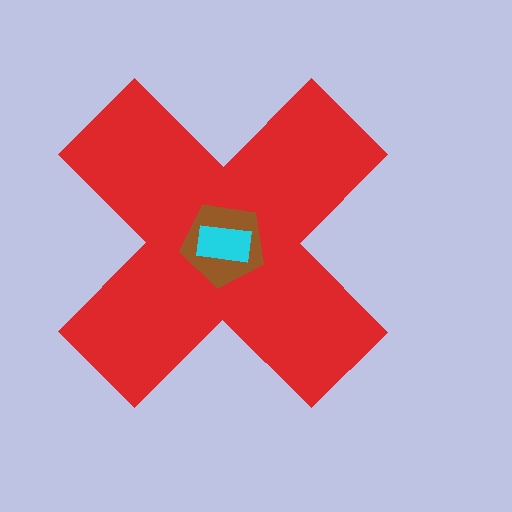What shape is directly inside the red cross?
The brown pentagon.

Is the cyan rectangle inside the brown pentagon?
Yes.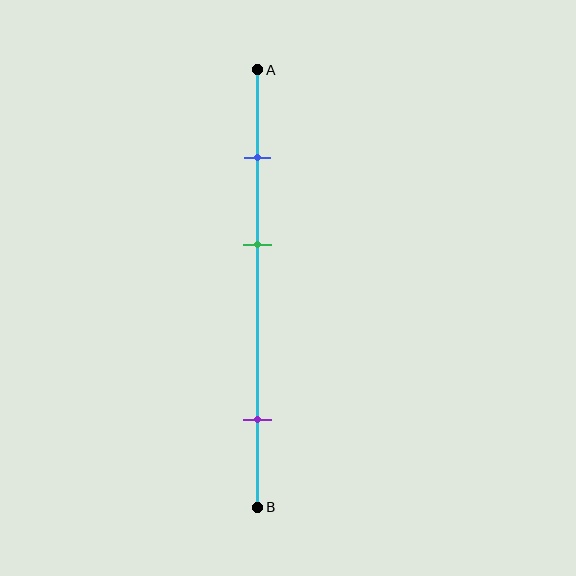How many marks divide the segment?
There are 3 marks dividing the segment.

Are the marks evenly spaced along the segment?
No, the marks are not evenly spaced.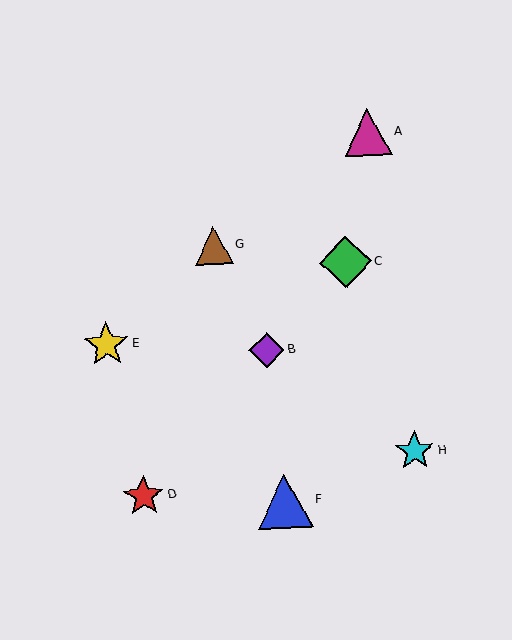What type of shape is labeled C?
Shape C is a green diamond.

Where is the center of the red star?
The center of the red star is at (144, 496).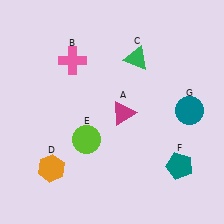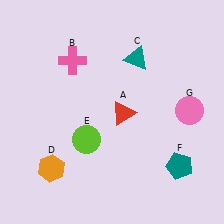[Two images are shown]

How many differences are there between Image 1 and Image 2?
There are 3 differences between the two images.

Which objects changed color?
A changed from magenta to red. C changed from green to teal. G changed from teal to pink.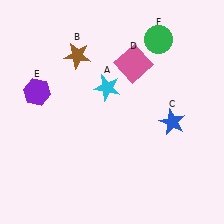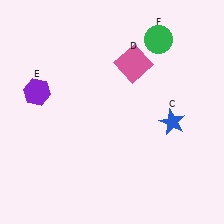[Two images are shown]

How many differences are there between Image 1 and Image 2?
There are 2 differences between the two images.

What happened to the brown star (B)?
The brown star (B) was removed in Image 2. It was in the top-left area of Image 1.